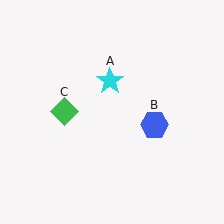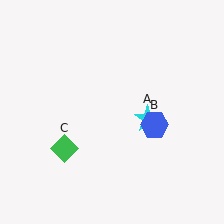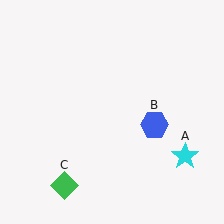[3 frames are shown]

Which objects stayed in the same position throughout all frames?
Blue hexagon (object B) remained stationary.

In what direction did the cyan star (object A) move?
The cyan star (object A) moved down and to the right.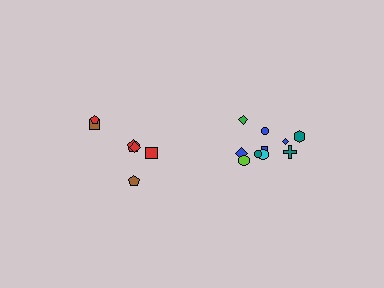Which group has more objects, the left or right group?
The right group.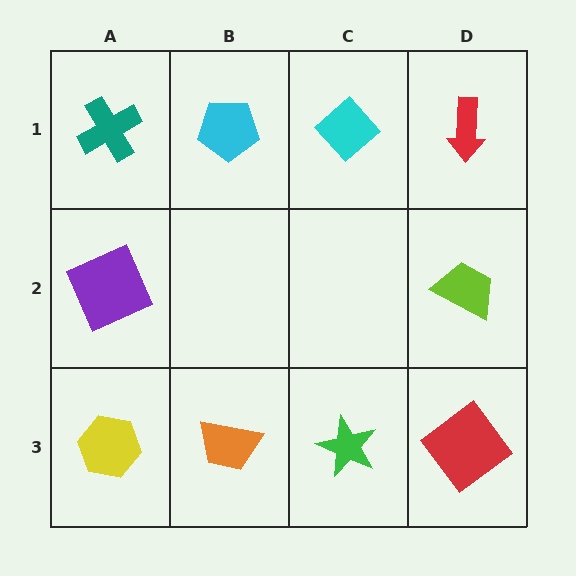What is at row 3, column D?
A red diamond.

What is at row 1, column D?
A red arrow.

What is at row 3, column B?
An orange trapezoid.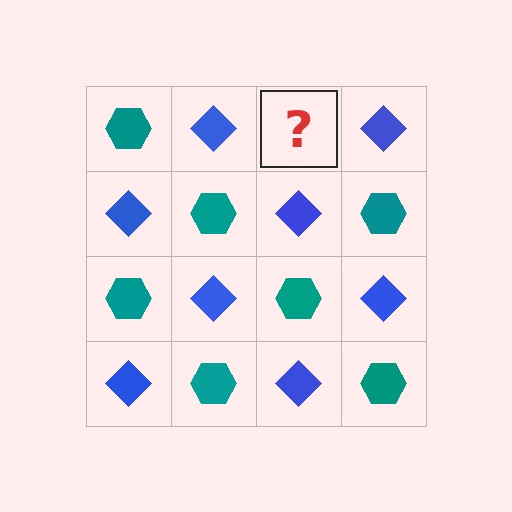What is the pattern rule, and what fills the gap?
The rule is that it alternates teal hexagon and blue diamond in a checkerboard pattern. The gap should be filled with a teal hexagon.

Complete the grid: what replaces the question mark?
The question mark should be replaced with a teal hexagon.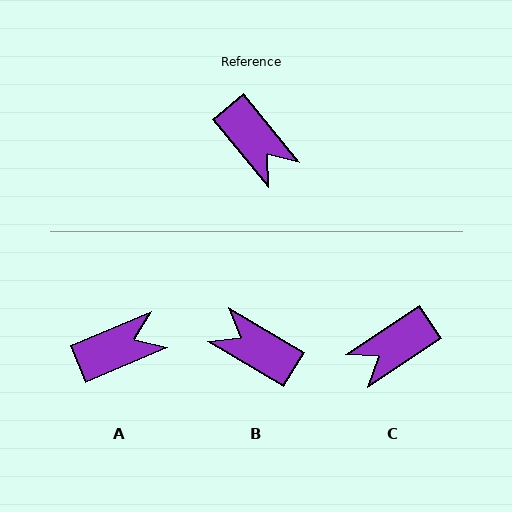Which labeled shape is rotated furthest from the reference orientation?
B, about 160 degrees away.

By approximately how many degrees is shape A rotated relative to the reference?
Approximately 74 degrees counter-clockwise.